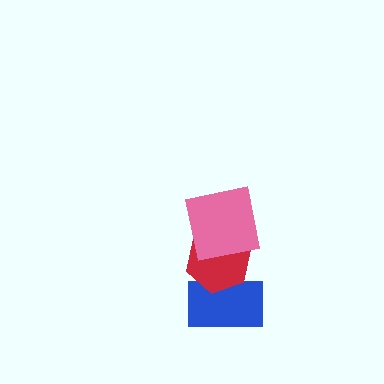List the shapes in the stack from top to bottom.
From top to bottom: the pink square, the red hexagon, the blue rectangle.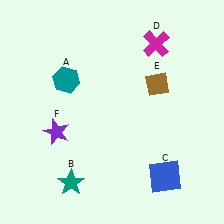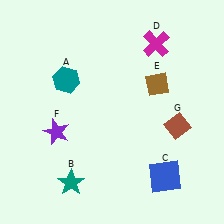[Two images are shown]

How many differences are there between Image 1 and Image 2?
There is 1 difference between the two images.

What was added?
A brown diamond (G) was added in Image 2.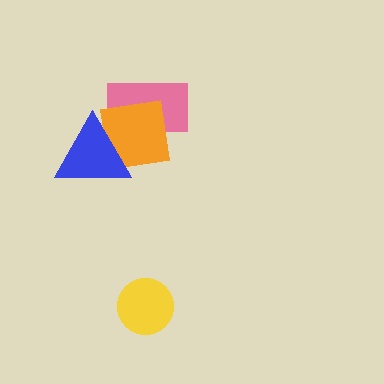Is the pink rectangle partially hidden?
Yes, it is partially covered by another shape.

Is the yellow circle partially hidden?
No, no other shape covers it.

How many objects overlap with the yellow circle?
0 objects overlap with the yellow circle.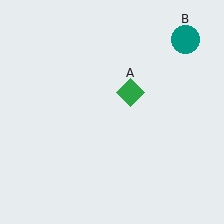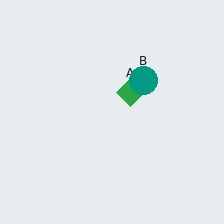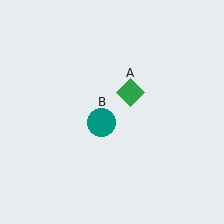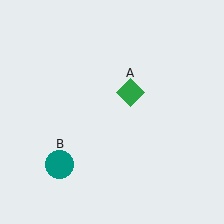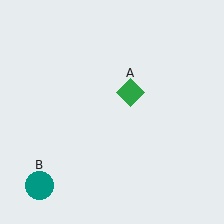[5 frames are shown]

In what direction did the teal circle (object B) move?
The teal circle (object B) moved down and to the left.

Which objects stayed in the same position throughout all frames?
Green diamond (object A) remained stationary.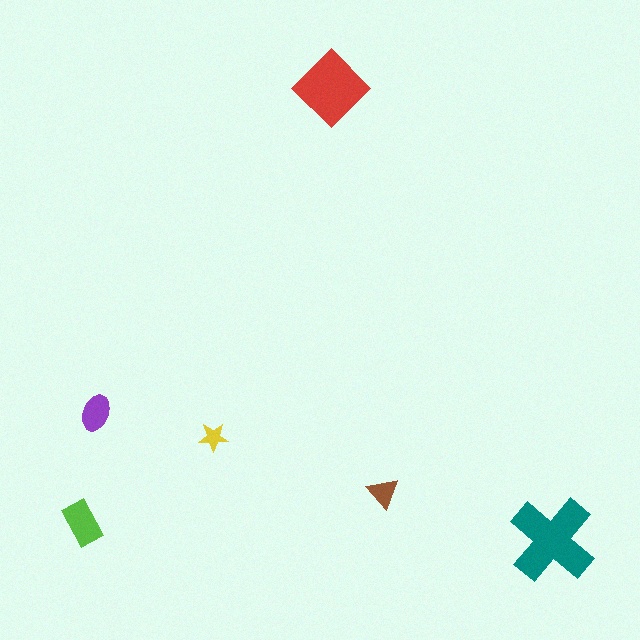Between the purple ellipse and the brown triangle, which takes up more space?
The purple ellipse.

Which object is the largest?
The teal cross.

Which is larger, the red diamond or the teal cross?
The teal cross.